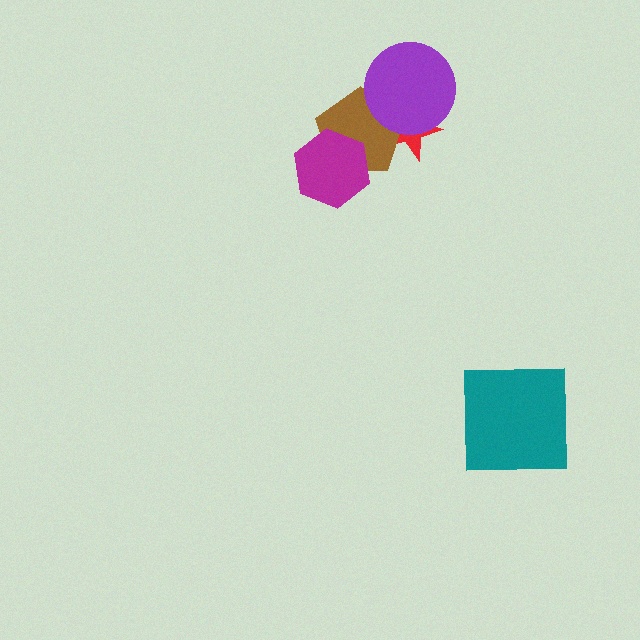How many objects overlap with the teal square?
0 objects overlap with the teal square.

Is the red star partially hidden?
Yes, it is partially covered by another shape.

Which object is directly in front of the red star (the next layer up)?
The brown pentagon is directly in front of the red star.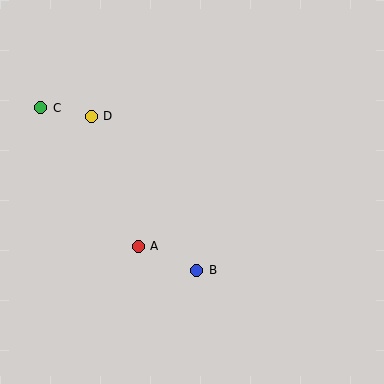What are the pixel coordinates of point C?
Point C is at (41, 108).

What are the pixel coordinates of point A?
Point A is at (138, 246).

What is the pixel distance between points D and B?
The distance between D and B is 187 pixels.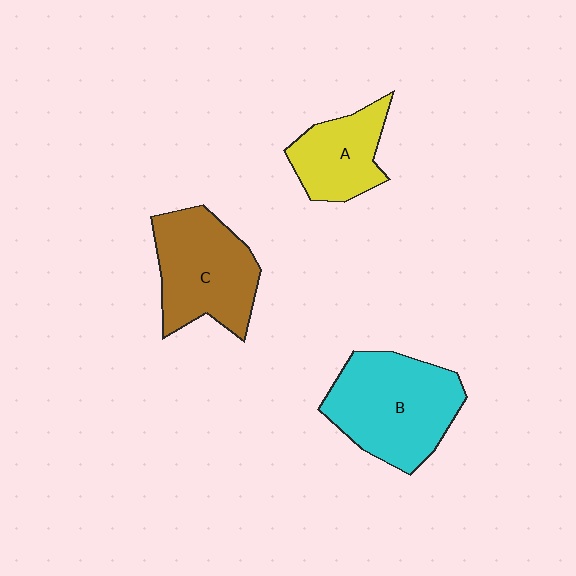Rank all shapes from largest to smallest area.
From largest to smallest: B (cyan), C (brown), A (yellow).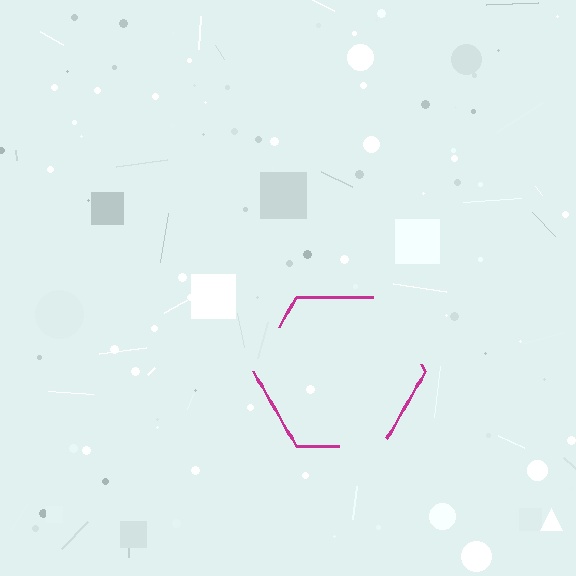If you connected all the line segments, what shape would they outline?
They would outline a hexagon.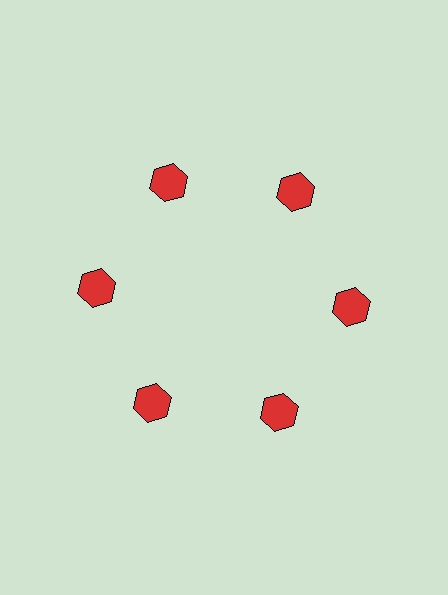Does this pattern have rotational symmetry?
Yes, this pattern has 6-fold rotational symmetry. It looks the same after rotating 60 degrees around the center.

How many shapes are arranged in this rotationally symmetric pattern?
There are 6 shapes, arranged in 6 groups of 1.